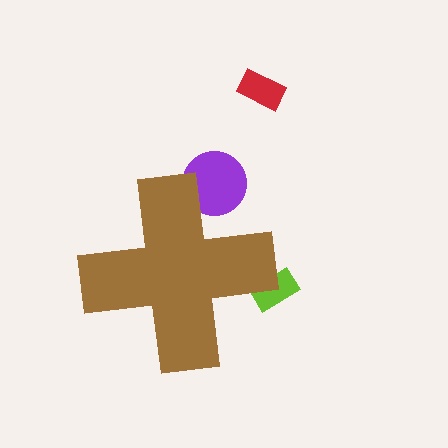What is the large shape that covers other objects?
A brown cross.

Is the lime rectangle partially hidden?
Yes, the lime rectangle is partially hidden behind the brown cross.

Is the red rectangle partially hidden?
No, the red rectangle is fully visible.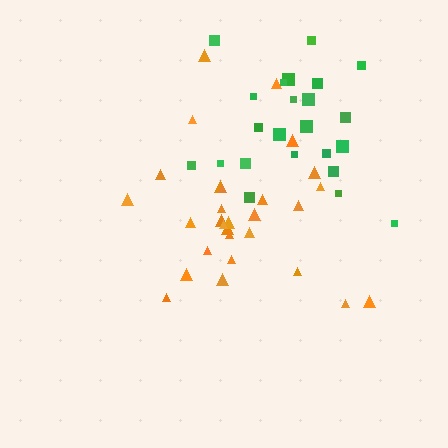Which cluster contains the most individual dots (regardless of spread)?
Orange (29).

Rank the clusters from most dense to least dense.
orange, green.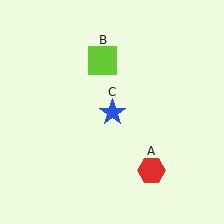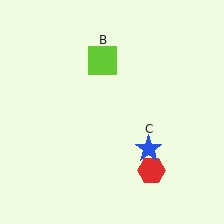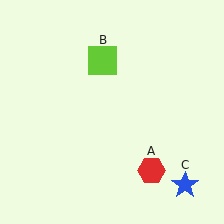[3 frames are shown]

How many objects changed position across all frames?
1 object changed position: blue star (object C).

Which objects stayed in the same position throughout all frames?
Red hexagon (object A) and lime square (object B) remained stationary.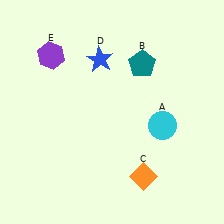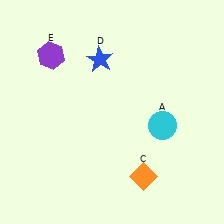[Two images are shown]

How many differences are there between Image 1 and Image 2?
There is 1 difference between the two images.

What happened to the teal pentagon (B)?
The teal pentagon (B) was removed in Image 2. It was in the top-right area of Image 1.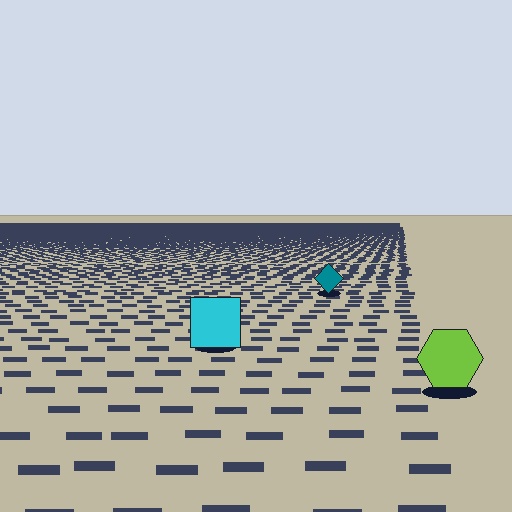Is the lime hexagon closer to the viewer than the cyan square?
Yes. The lime hexagon is closer — you can tell from the texture gradient: the ground texture is coarser near it.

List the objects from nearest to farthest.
From nearest to farthest: the lime hexagon, the cyan square, the teal diamond.